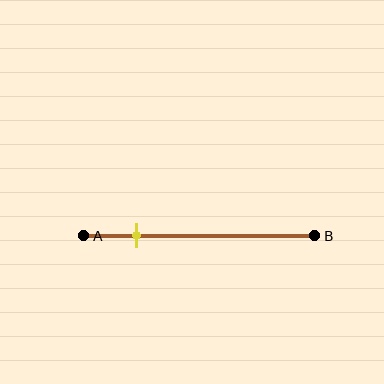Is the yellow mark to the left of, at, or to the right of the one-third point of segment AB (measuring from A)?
The yellow mark is to the left of the one-third point of segment AB.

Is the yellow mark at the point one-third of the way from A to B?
No, the mark is at about 25% from A, not at the 33% one-third point.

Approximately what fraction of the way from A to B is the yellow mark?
The yellow mark is approximately 25% of the way from A to B.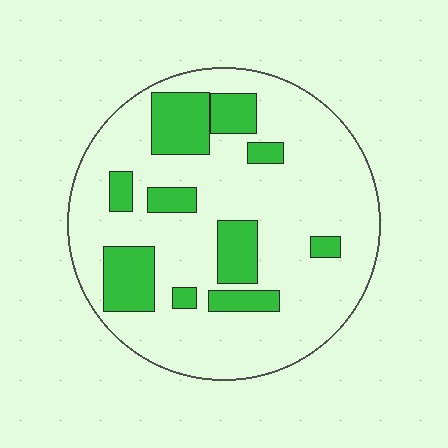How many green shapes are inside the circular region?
10.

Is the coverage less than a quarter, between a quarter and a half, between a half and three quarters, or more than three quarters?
Less than a quarter.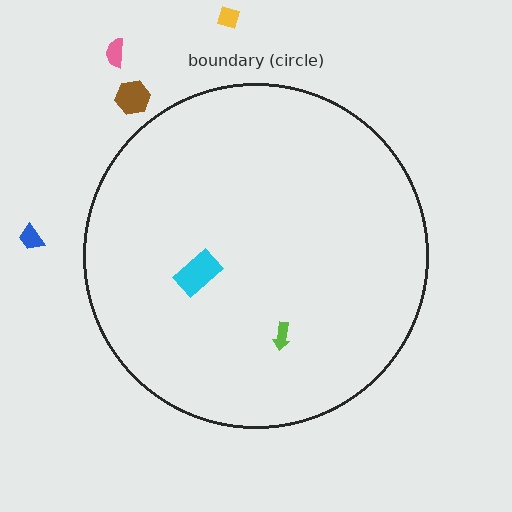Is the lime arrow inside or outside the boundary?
Inside.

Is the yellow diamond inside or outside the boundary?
Outside.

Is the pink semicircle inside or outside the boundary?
Outside.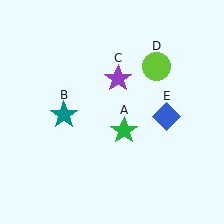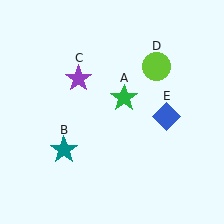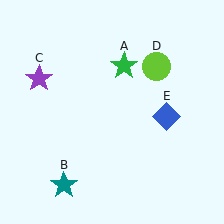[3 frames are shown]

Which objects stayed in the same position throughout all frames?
Lime circle (object D) and blue diamond (object E) remained stationary.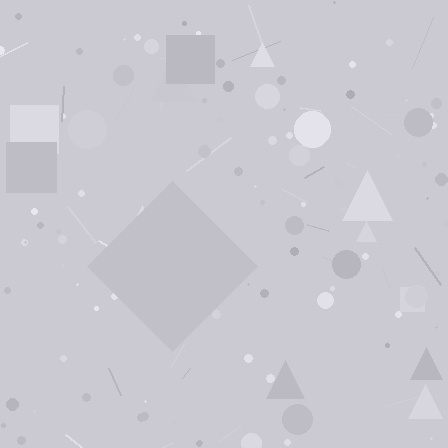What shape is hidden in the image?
A diamond is hidden in the image.